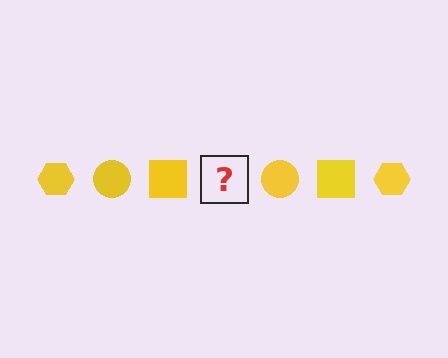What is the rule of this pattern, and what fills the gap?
The rule is that the pattern cycles through hexagon, circle, square shapes in yellow. The gap should be filled with a yellow hexagon.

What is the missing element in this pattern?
The missing element is a yellow hexagon.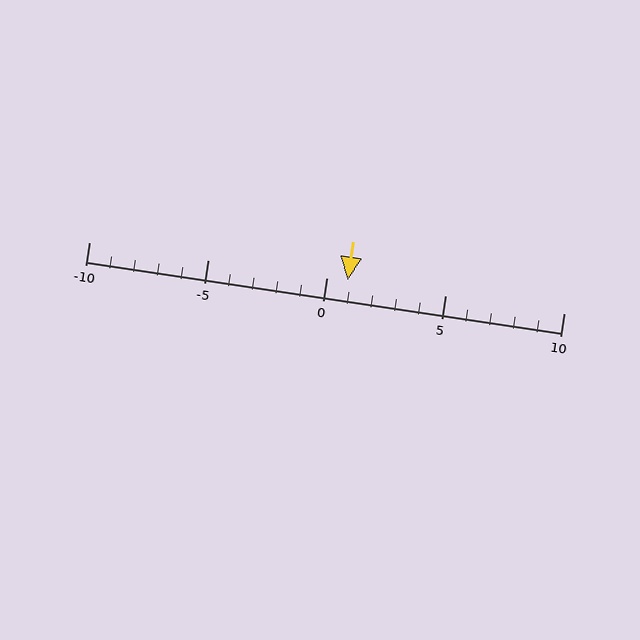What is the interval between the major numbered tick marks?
The major tick marks are spaced 5 units apart.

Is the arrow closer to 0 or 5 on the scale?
The arrow is closer to 0.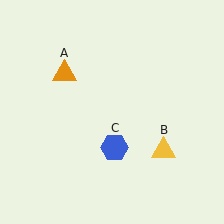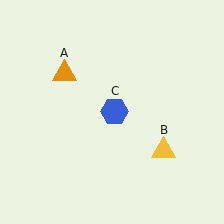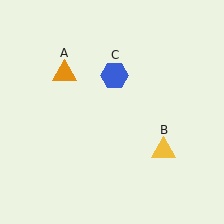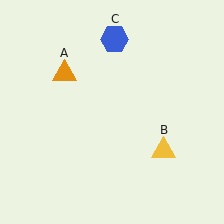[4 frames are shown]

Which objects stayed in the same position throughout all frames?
Orange triangle (object A) and yellow triangle (object B) remained stationary.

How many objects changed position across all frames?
1 object changed position: blue hexagon (object C).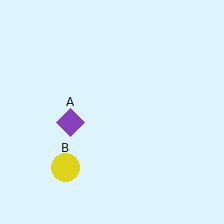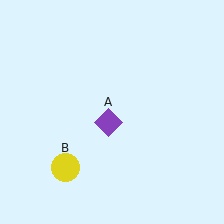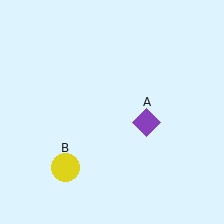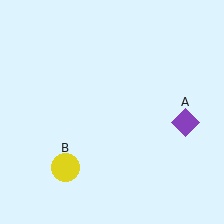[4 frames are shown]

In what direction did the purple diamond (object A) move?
The purple diamond (object A) moved right.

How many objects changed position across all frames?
1 object changed position: purple diamond (object A).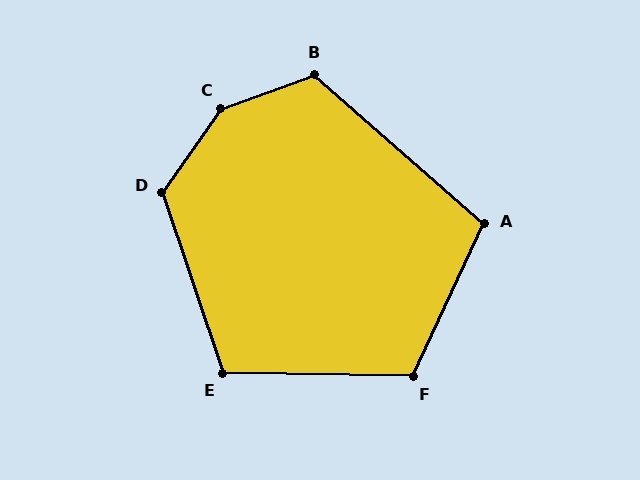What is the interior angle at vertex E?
Approximately 109 degrees (obtuse).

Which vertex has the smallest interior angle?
A, at approximately 106 degrees.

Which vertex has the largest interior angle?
C, at approximately 144 degrees.